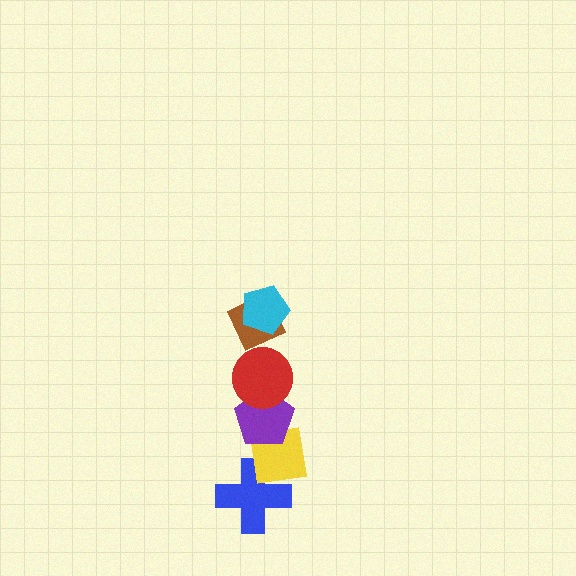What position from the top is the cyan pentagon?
The cyan pentagon is 1st from the top.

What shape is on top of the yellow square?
The purple pentagon is on top of the yellow square.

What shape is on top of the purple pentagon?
The red circle is on top of the purple pentagon.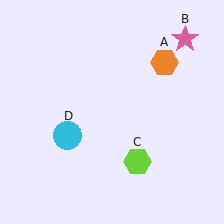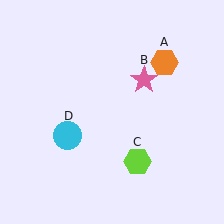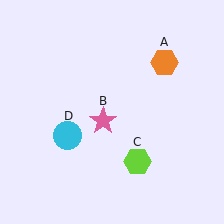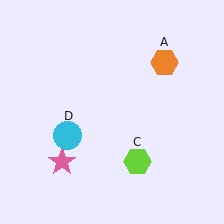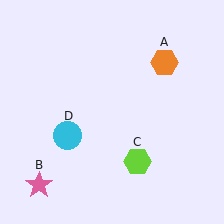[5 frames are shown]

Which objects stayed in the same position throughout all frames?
Orange hexagon (object A) and lime hexagon (object C) and cyan circle (object D) remained stationary.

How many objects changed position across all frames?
1 object changed position: pink star (object B).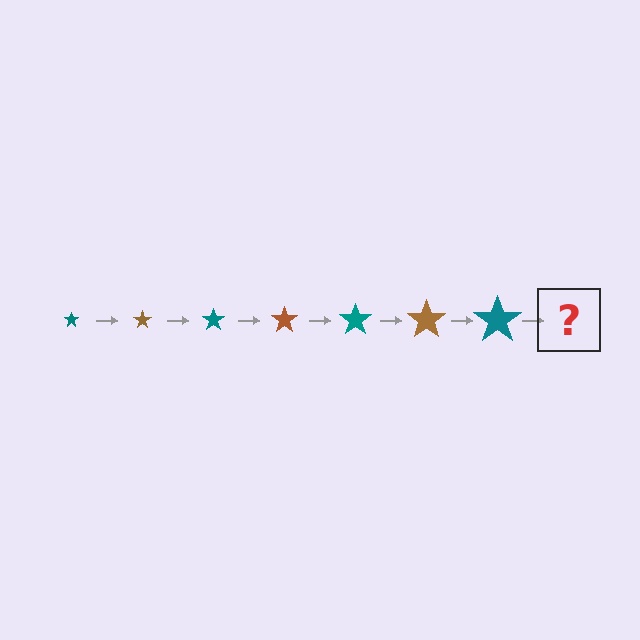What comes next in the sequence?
The next element should be a brown star, larger than the previous one.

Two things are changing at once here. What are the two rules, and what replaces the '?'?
The two rules are that the star grows larger each step and the color cycles through teal and brown. The '?' should be a brown star, larger than the previous one.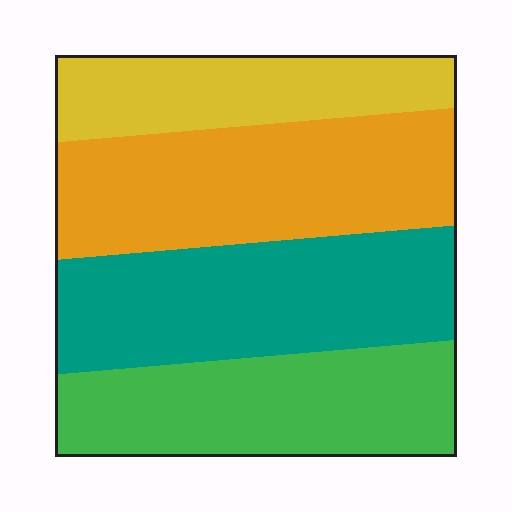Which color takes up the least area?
Yellow, at roughly 15%.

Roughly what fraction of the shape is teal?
Teal takes up between a sixth and a third of the shape.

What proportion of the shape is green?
Green covers about 25% of the shape.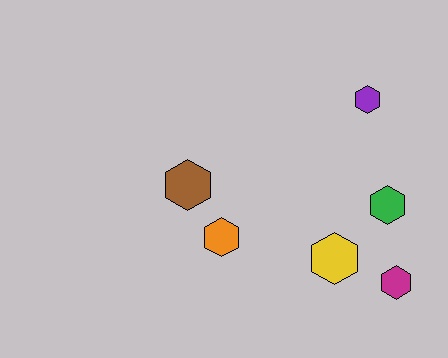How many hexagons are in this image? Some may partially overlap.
There are 6 hexagons.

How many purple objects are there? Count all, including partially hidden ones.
There is 1 purple object.